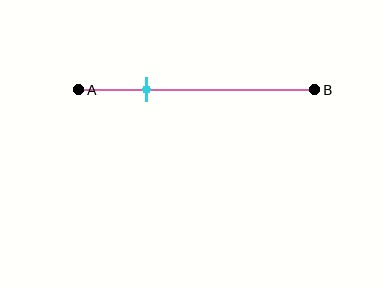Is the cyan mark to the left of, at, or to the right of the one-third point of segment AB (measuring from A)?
The cyan mark is to the left of the one-third point of segment AB.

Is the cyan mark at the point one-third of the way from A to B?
No, the mark is at about 30% from A, not at the 33% one-third point.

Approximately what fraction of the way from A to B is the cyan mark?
The cyan mark is approximately 30% of the way from A to B.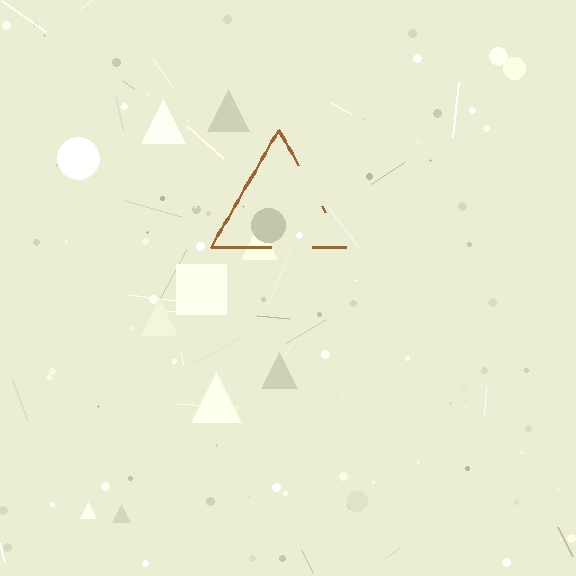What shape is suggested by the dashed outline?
The dashed outline suggests a triangle.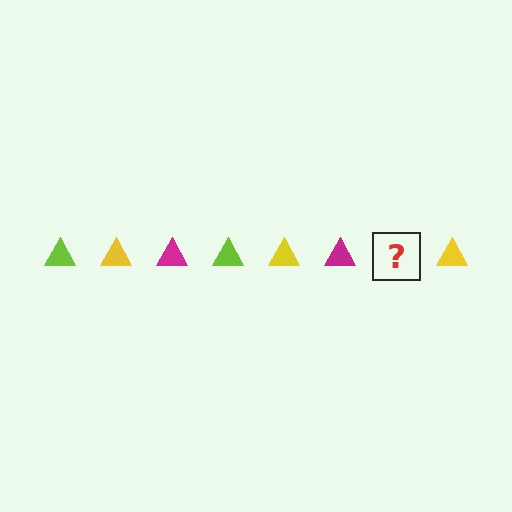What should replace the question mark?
The question mark should be replaced with a lime triangle.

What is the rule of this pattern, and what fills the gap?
The rule is that the pattern cycles through lime, yellow, magenta triangles. The gap should be filled with a lime triangle.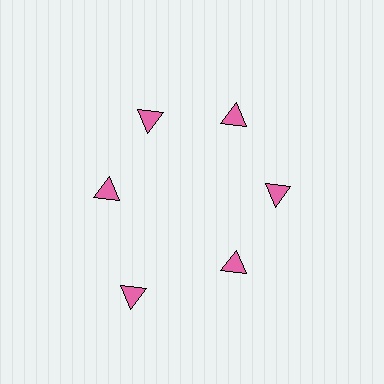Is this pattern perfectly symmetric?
No. The 6 pink triangles are arranged in a ring, but one element near the 7 o'clock position is pushed outward from the center, breaking the 6-fold rotational symmetry.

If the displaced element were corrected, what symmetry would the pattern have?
It would have 6-fold rotational symmetry — the pattern would map onto itself every 60 degrees.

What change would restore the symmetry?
The symmetry would be restored by moving it inward, back onto the ring so that all 6 triangles sit at equal angles and equal distance from the center.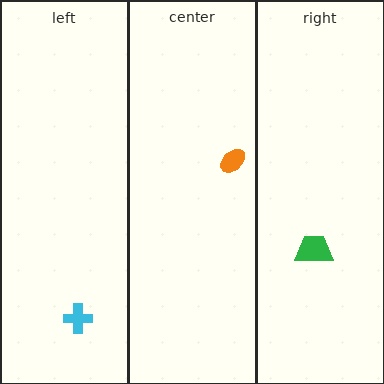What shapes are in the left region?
The cyan cross.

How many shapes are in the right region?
1.